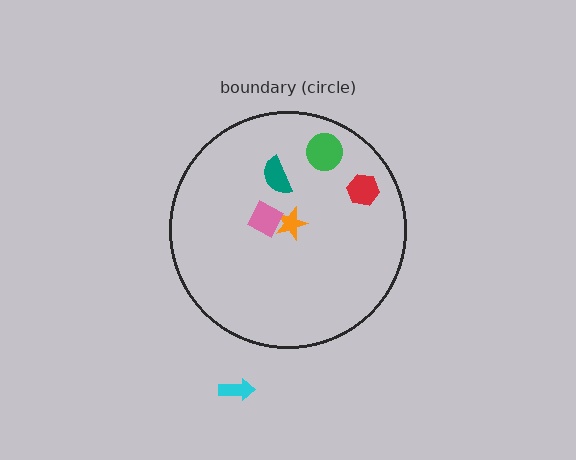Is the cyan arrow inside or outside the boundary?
Outside.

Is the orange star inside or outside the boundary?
Inside.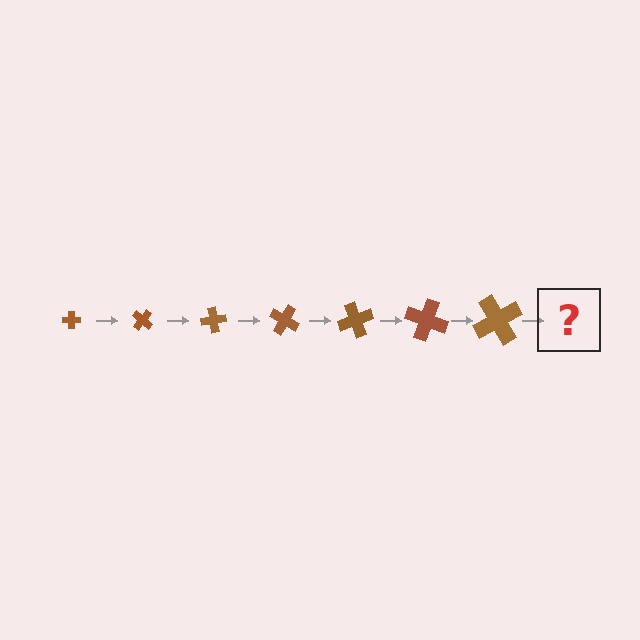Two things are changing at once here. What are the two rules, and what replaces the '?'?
The two rules are that the cross grows larger each step and it rotates 40 degrees each step. The '?' should be a cross, larger than the previous one and rotated 280 degrees from the start.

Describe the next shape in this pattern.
It should be a cross, larger than the previous one and rotated 280 degrees from the start.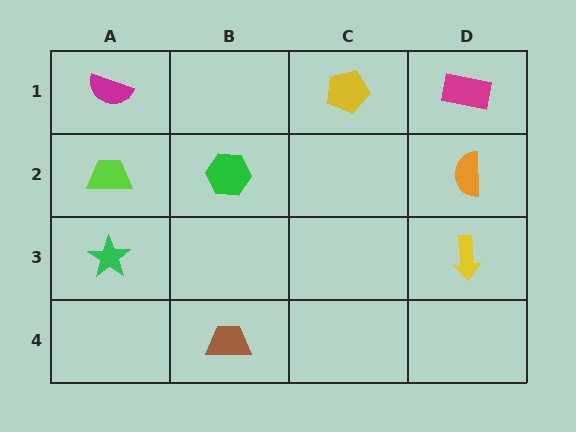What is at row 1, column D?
A magenta rectangle.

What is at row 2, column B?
A green hexagon.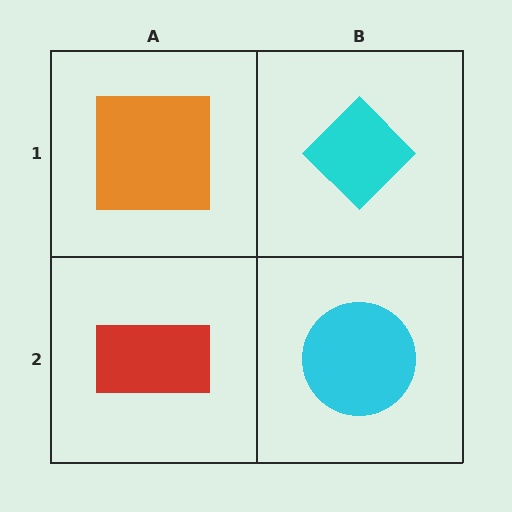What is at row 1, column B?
A cyan diamond.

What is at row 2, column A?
A red rectangle.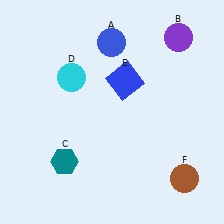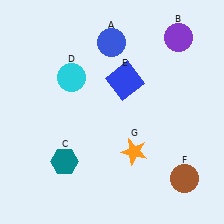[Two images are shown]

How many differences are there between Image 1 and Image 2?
There is 1 difference between the two images.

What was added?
An orange star (G) was added in Image 2.